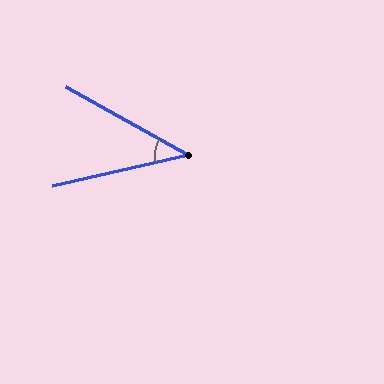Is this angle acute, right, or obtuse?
It is acute.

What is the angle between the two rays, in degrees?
Approximately 42 degrees.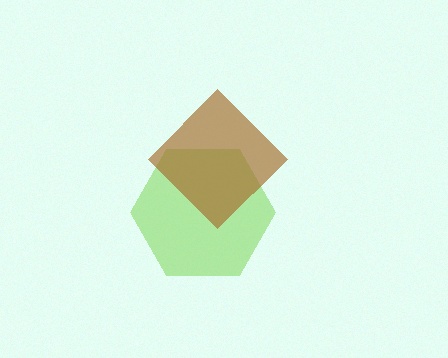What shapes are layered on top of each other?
The layered shapes are: a lime hexagon, a brown diamond.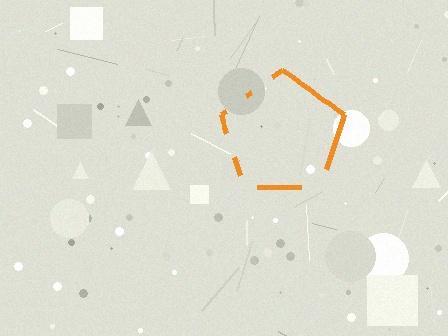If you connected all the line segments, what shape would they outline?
They would outline a pentagon.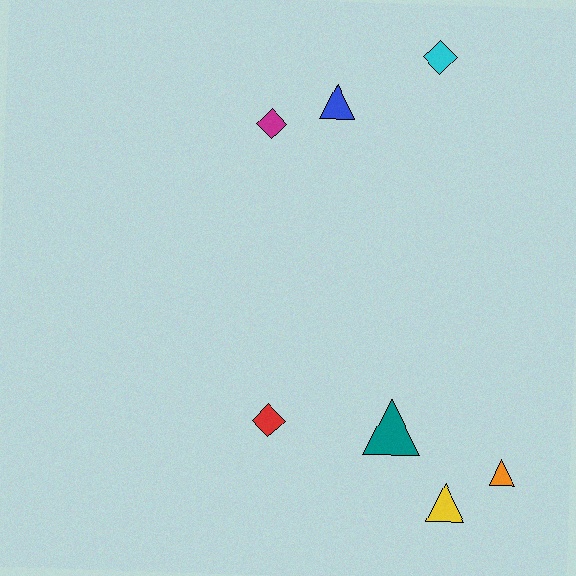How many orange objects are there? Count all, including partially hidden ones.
There is 1 orange object.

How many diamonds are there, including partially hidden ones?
There are 3 diamonds.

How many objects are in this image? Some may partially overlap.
There are 7 objects.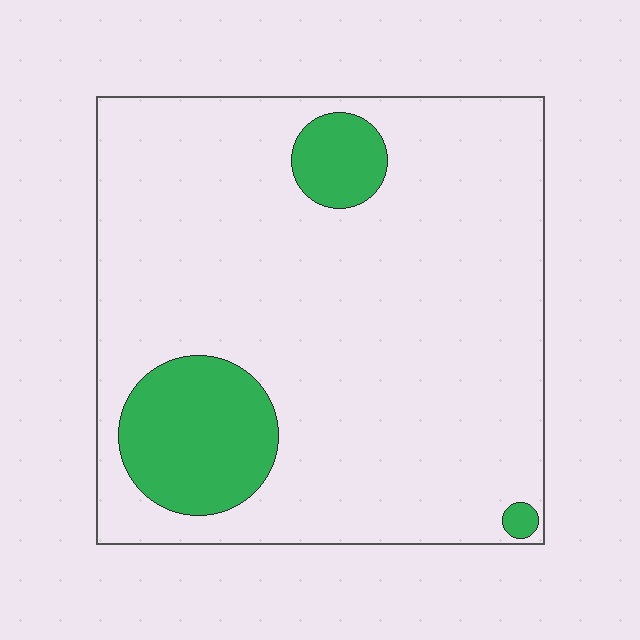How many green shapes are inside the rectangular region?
3.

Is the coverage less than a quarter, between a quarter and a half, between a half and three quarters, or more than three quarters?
Less than a quarter.